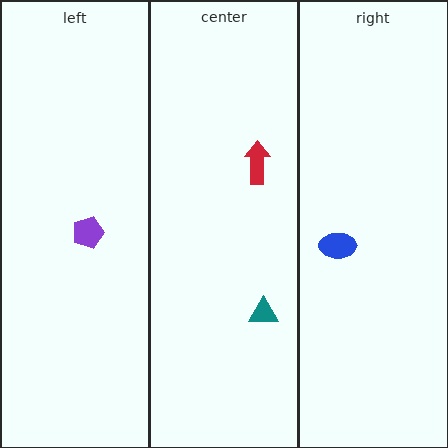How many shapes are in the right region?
1.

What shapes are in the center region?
The teal triangle, the red arrow.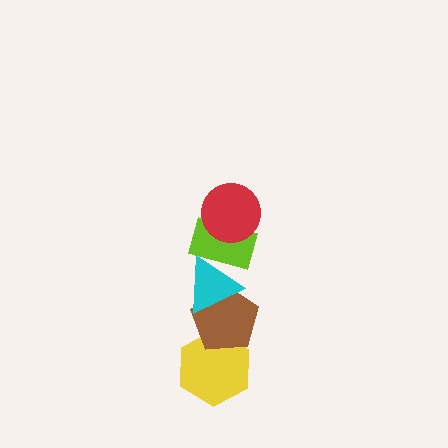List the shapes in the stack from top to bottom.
From top to bottom: the red circle, the lime rectangle, the cyan triangle, the brown pentagon, the yellow hexagon.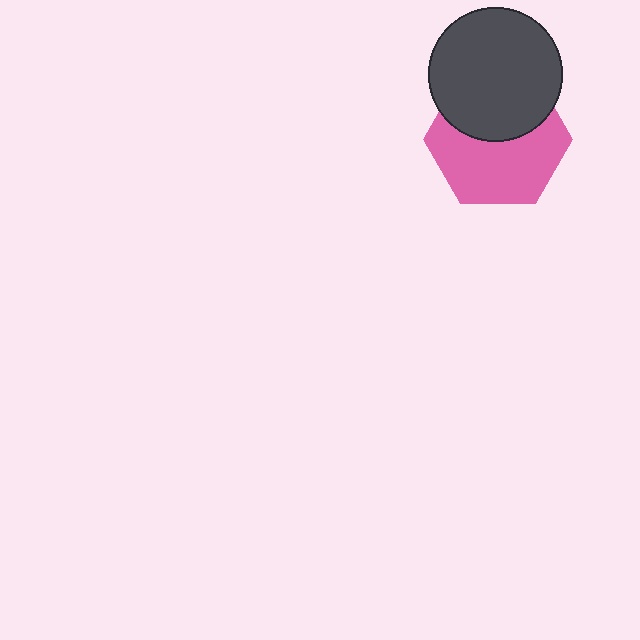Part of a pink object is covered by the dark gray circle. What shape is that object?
It is a hexagon.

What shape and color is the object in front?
The object in front is a dark gray circle.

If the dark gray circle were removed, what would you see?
You would see the complete pink hexagon.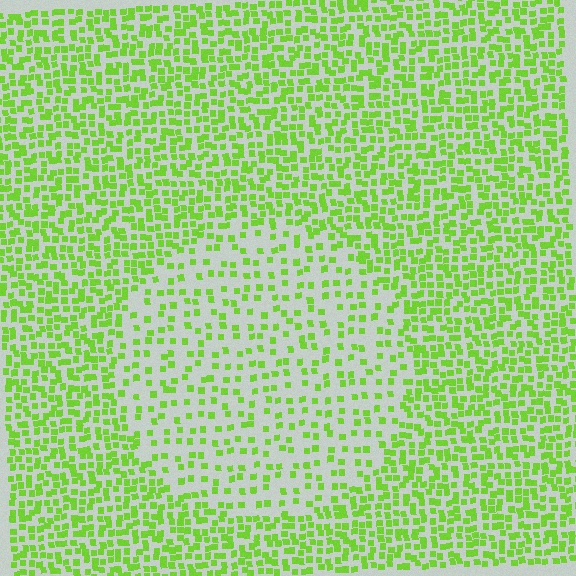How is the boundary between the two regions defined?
The boundary is defined by a change in element density (approximately 2.1x ratio). All elements are the same color, size, and shape.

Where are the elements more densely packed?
The elements are more densely packed outside the circle boundary.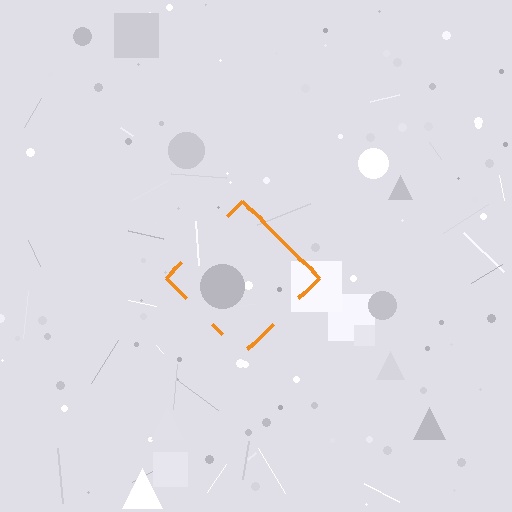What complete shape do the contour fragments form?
The contour fragments form a diamond.